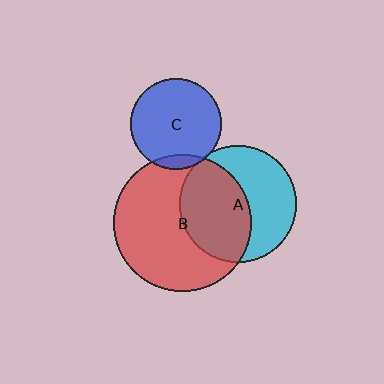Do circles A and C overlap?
Yes.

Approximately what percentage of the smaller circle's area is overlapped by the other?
Approximately 5%.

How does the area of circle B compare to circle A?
Approximately 1.4 times.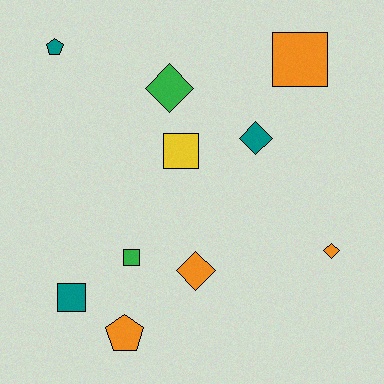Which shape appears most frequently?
Square, with 4 objects.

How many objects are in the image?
There are 10 objects.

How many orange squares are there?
There is 1 orange square.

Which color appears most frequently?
Orange, with 4 objects.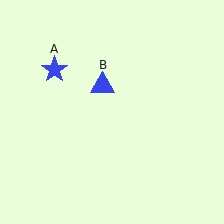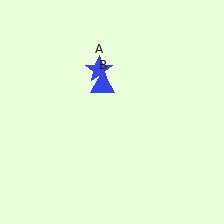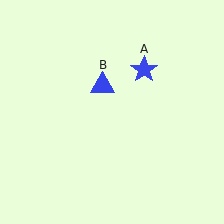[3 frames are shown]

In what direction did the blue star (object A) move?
The blue star (object A) moved right.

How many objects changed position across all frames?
1 object changed position: blue star (object A).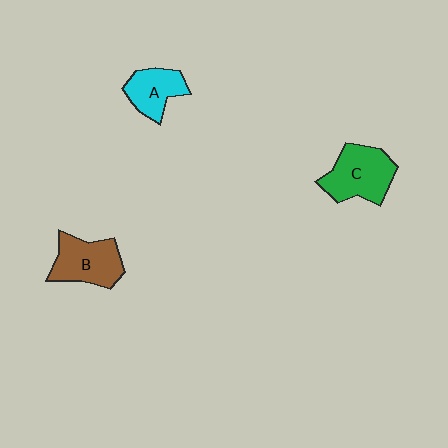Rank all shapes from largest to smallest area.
From largest to smallest: C (green), B (brown), A (cyan).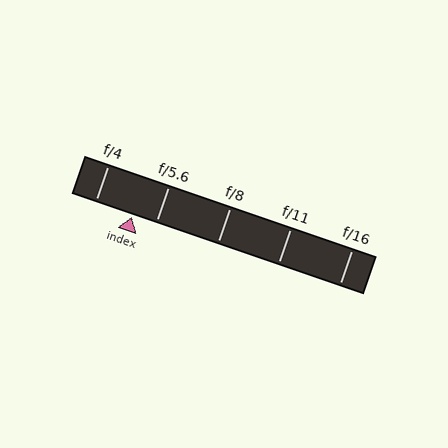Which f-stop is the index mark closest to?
The index mark is closest to f/5.6.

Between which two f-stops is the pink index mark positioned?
The index mark is between f/4 and f/5.6.